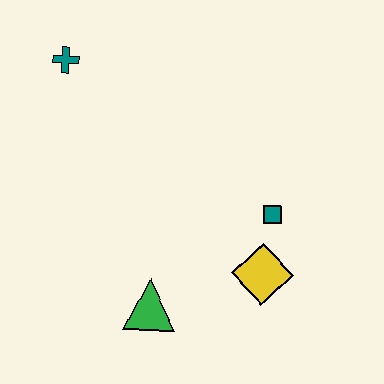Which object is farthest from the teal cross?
The yellow diamond is farthest from the teal cross.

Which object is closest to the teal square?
The yellow diamond is closest to the teal square.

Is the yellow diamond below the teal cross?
Yes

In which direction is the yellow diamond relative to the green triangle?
The yellow diamond is to the right of the green triangle.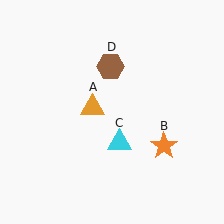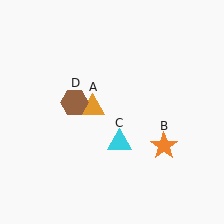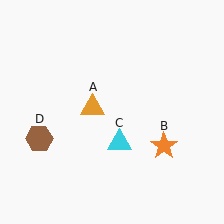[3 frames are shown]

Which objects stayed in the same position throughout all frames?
Orange triangle (object A) and orange star (object B) and cyan triangle (object C) remained stationary.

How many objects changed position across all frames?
1 object changed position: brown hexagon (object D).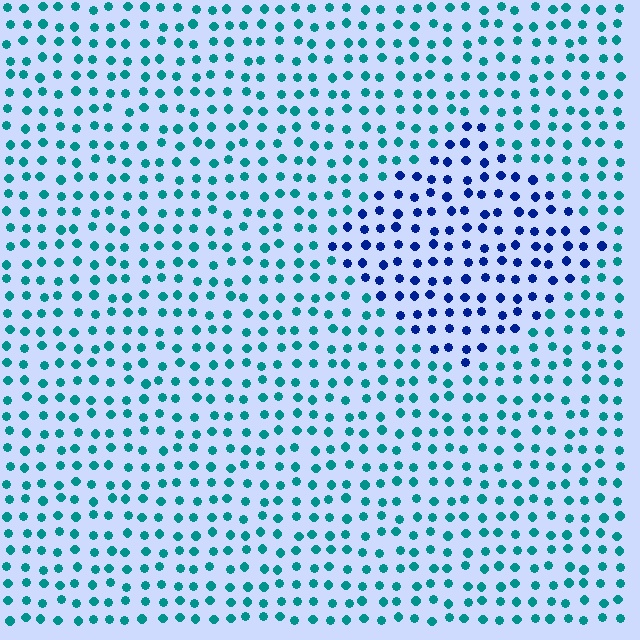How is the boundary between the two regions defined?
The boundary is defined purely by a slight shift in hue (about 51 degrees). Spacing, size, and orientation are identical on both sides.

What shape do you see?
I see a diamond.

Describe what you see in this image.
The image is filled with small teal elements in a uniform arrangement. A diamond-shaped region is visible where the elements are tinted to a slightly different hue, forming a subtle color boundary.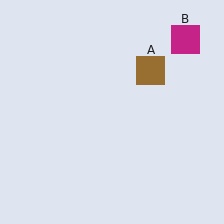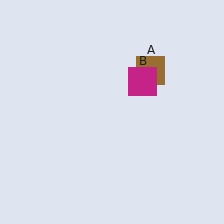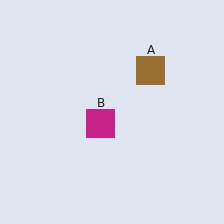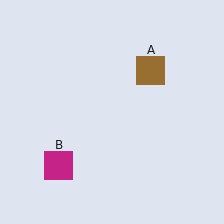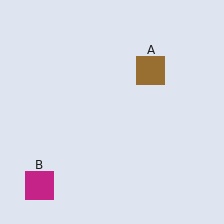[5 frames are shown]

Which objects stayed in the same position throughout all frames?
Brown square (object A) remained stationary.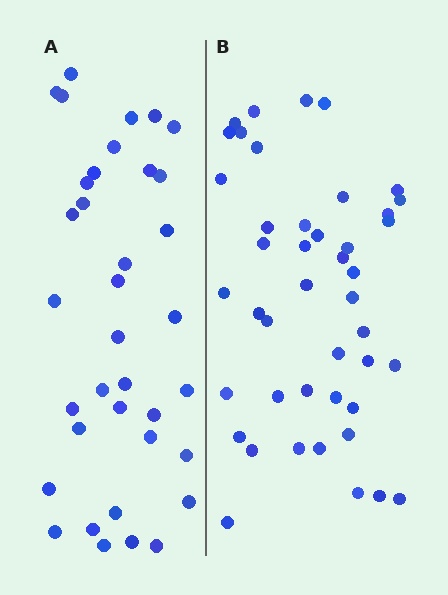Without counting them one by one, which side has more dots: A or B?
Region B (the right region) has more dots.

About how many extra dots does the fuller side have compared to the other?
Region B has roughly 8 or so more dots than region A.